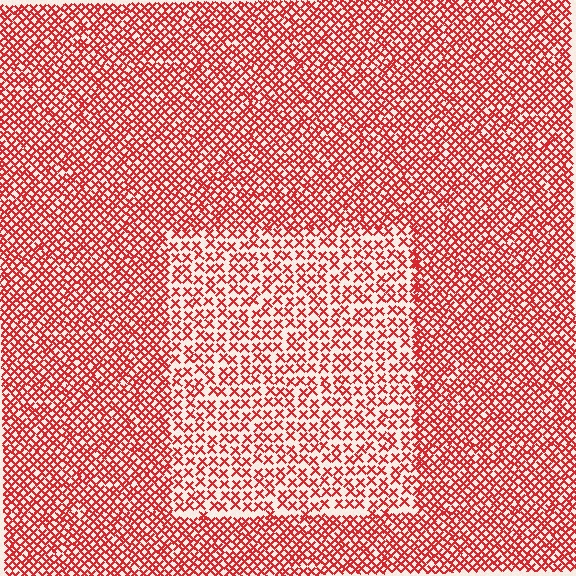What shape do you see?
I see a rectangle.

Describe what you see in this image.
The image contains small red elements arranged at two different densities. A rectangle-shaped region is visible where the elements are less densely packed than the surrounding area.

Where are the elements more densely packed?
The elements are more densely packed outside the rectangle boundary.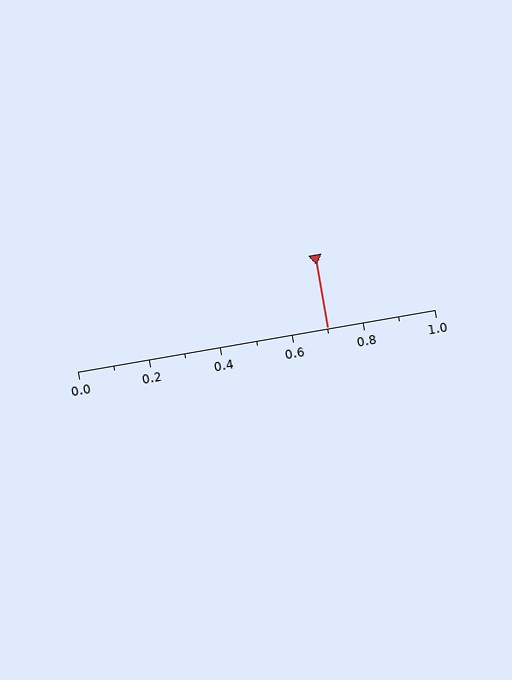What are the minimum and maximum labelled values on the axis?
The axis runs from 0.0 to 1.0.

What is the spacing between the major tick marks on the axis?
The major ticks are spaced 0.2 apart.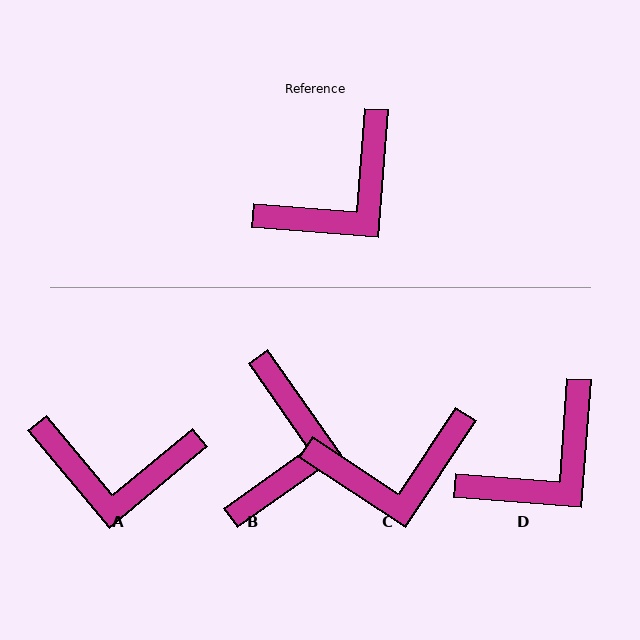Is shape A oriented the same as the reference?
No, it is off by about 46 degrees.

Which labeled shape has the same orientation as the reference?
D.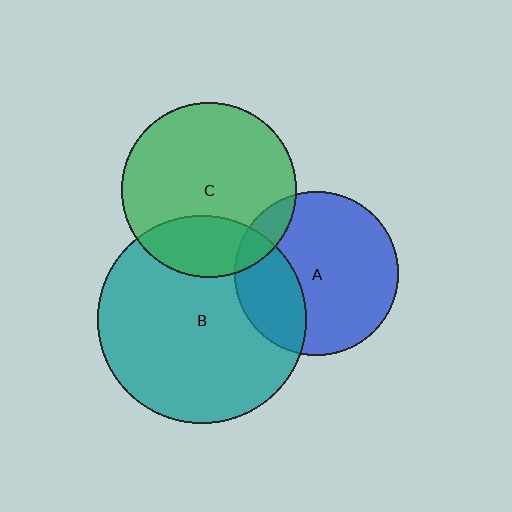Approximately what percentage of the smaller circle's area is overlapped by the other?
Approximately 30%.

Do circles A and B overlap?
Yes.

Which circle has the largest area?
Circle B (teal).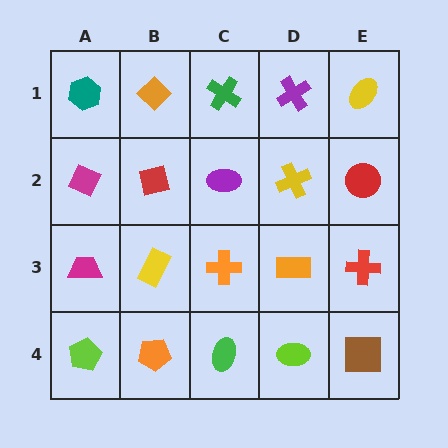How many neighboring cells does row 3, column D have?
4.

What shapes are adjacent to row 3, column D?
A yellow cross (row 2, column D), a lime ellipse (row 4, column D), an orange cross (row 3, column C), a red cross (row 3, column E).